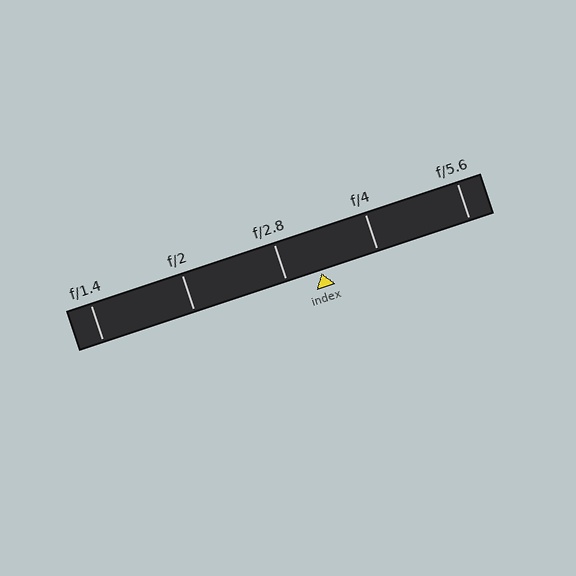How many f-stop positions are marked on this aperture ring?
There are 5 f-stop positions marked.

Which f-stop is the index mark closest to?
The index mark is closest to f/2.8.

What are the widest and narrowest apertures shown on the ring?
The widest aperture shown is f/1.4 and the narrowest is f/5.6.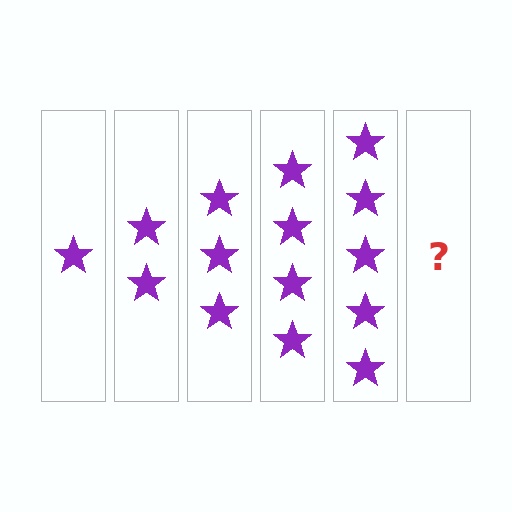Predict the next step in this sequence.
The next step is 6 stars.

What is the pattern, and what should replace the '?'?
The pattern is that each step adds one more star. The '?' should be 6 stars.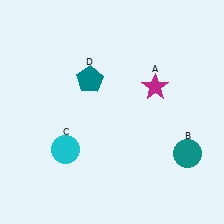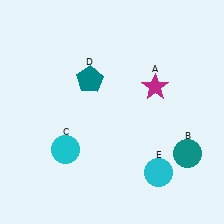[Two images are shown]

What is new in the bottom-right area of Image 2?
A cyan circle (E) was added in the bottom-right area of Image 2.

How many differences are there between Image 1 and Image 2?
There is 1 difference between the two images.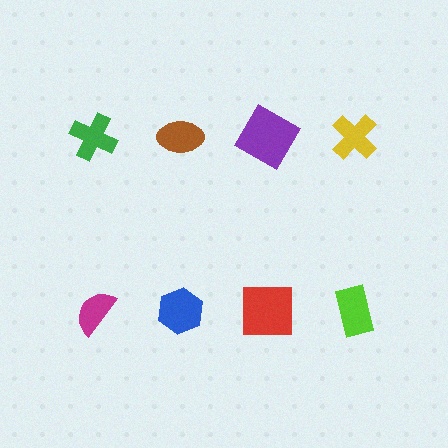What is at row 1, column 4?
A yellow cross.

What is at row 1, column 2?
A brown ellipse.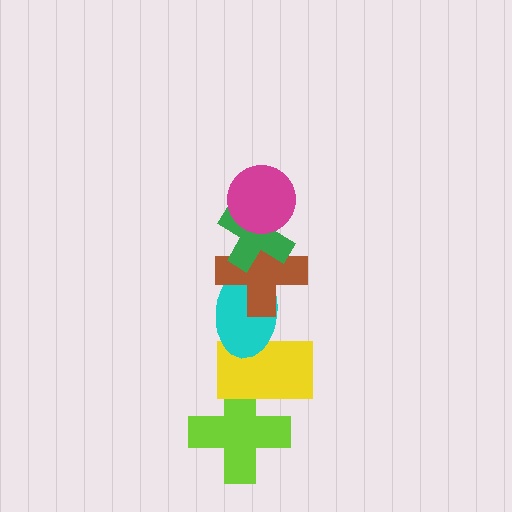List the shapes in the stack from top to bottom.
From top to bottom: the magenta circle, the green cross, the brown cross, the cyan ellipse, the yellow rectangle, the lime cross.